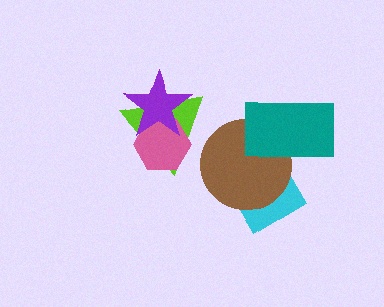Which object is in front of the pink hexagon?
The purple star is in front of the pink hexagon.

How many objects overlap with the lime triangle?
2 objects overlap with the lime triangle.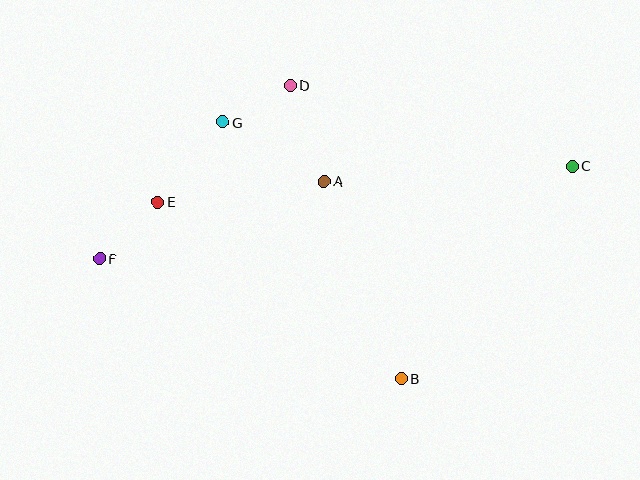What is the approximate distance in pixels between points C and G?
The distance between C and G is approximately 352 pixels.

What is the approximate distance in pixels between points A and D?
The distance between A and D is approximately 102 pixels.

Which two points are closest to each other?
Points D and G are closest to each other.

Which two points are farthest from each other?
Points C and F are farthest from each other.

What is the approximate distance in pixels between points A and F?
The distance between A and F is approximately 238 pixels.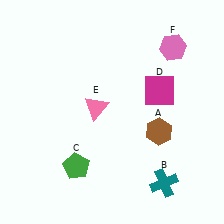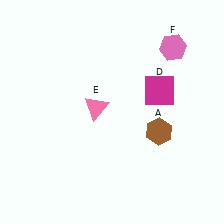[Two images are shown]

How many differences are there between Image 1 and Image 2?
There are 2 differences between the two images.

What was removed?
The green pentagon (C), the teal cross (B) were removed in Image 2.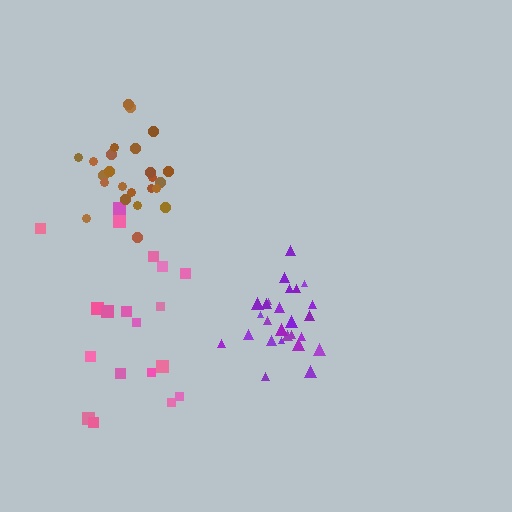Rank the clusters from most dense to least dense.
purple, brown, pink.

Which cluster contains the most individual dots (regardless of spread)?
Purple (27).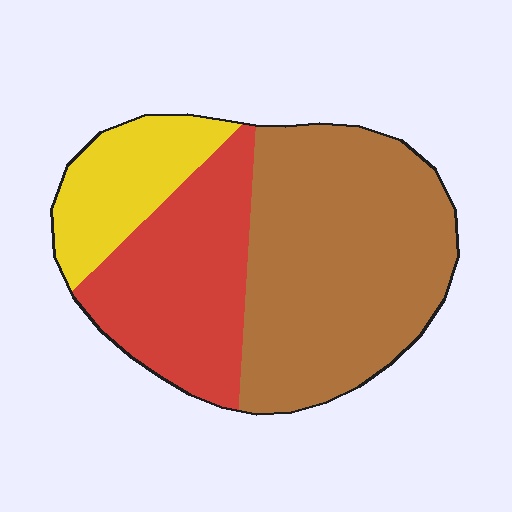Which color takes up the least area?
Yellow, at roughly 15%.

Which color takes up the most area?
Brown, at roughly 55%.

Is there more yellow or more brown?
Brown.